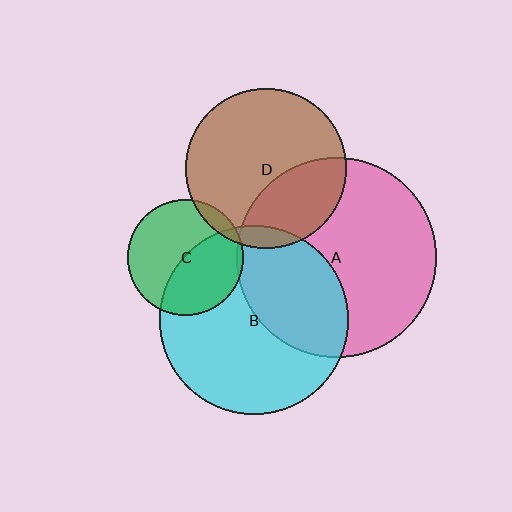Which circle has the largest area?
Circle A (pink).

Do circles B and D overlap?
Yes.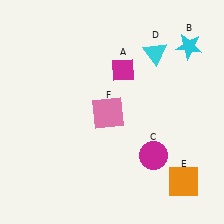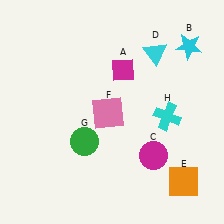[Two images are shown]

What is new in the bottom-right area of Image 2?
A cyan cross (H) was added in the bottom-right area of Image 2.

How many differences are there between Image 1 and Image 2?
There are 2 differences between the two images.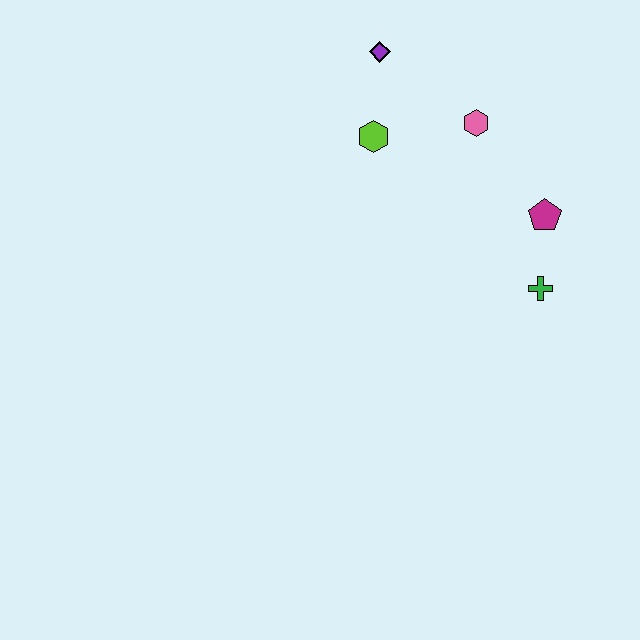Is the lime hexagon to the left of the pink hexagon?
Yes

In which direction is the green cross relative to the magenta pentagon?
The green cross is below the magenta pentagon.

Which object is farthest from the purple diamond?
The green cross is farthest from the purple diamond.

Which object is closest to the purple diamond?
The lime hexagon is closest to the purple diamond.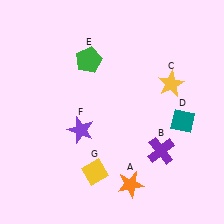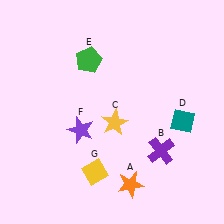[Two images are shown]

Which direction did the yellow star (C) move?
The yellow star (C) moved left.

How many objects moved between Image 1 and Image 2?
1 object moved between the two images.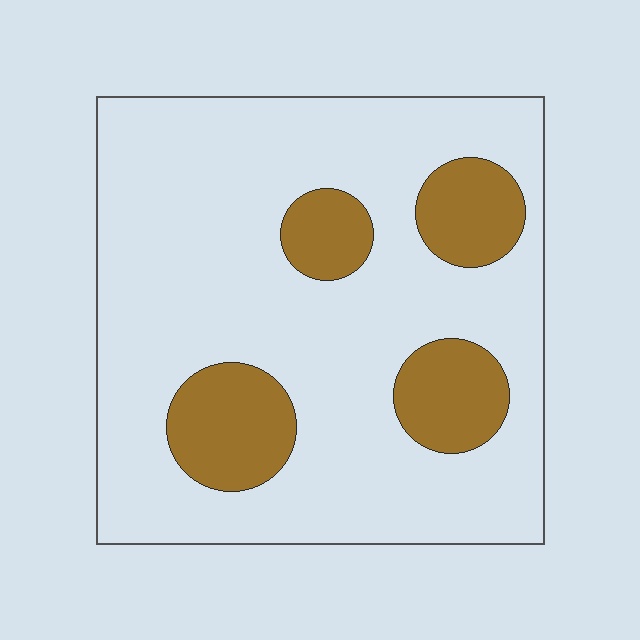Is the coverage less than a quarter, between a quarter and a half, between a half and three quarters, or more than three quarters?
Less than a quarter.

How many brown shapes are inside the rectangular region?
4.